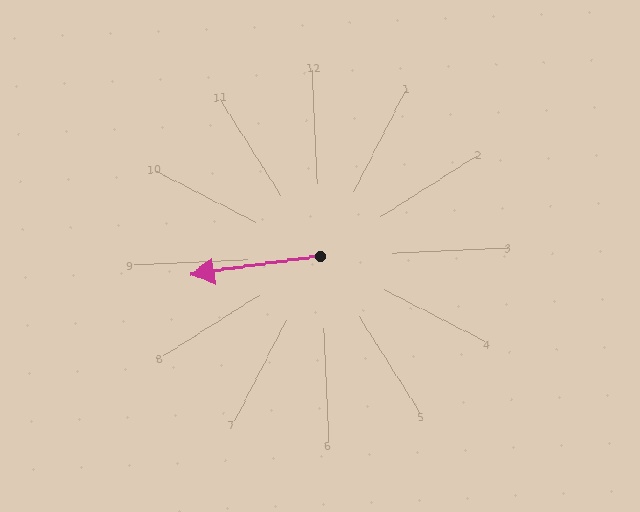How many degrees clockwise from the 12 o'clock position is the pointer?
Approximately 264 degrees.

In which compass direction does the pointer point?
West.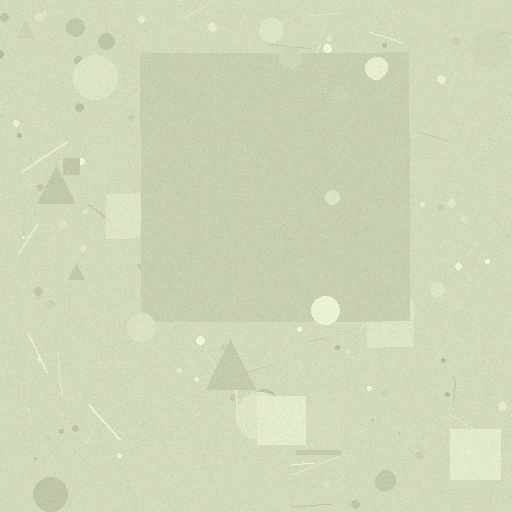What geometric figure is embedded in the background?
A square is embedded in the background.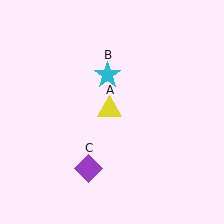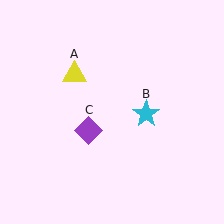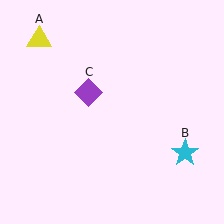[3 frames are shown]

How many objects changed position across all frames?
3 objects changed position: yellow triangle (object A), cyan star (object B), purple diamond (object C).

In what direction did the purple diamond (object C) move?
The purple diamond (object C) moved up.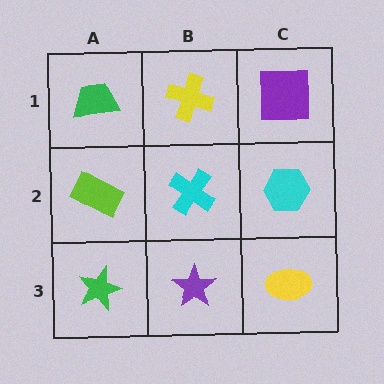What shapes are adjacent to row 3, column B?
A cyan cross (row 2, column B), a green star (row 3, column A), a yellow ellipse (row 3, column C).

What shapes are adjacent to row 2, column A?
A green trapezoid (row 1, column A), a green star (row 3, column A), a cyan cross (row 2, column B).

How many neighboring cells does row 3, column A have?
2.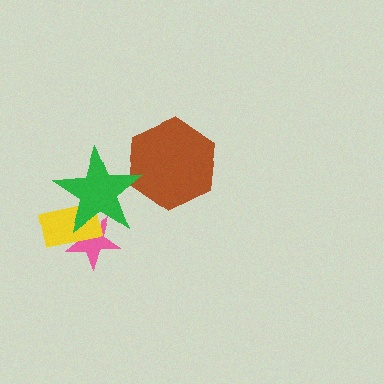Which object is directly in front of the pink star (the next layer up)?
The yellow rectangle is directly in front of the pink star.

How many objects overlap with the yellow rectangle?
2 objects overlap with the yellow rectangle.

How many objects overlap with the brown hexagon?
1 object overlaps with the brown hexagon.